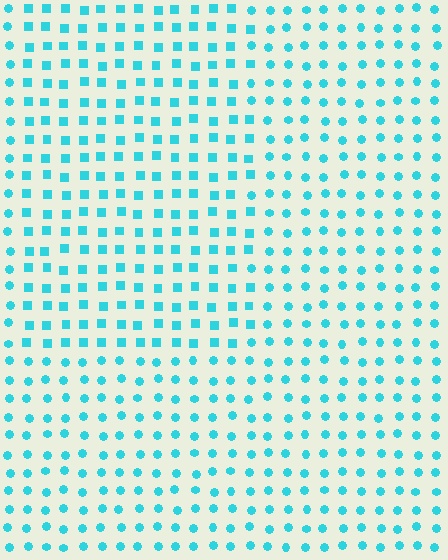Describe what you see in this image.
The image is filled with small cyan elements arranged in a uniform grid. A rectangle-shaped region contains squares, while the surrounding area contains circles. The boundary is defined purely by the change in element shape.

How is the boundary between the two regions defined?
The boundary is defined by a change in element shape: squares inside vs. circles outside. All elements share the same color and spacing.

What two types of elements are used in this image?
The image uses squares inside the rectangle region and circles outside it.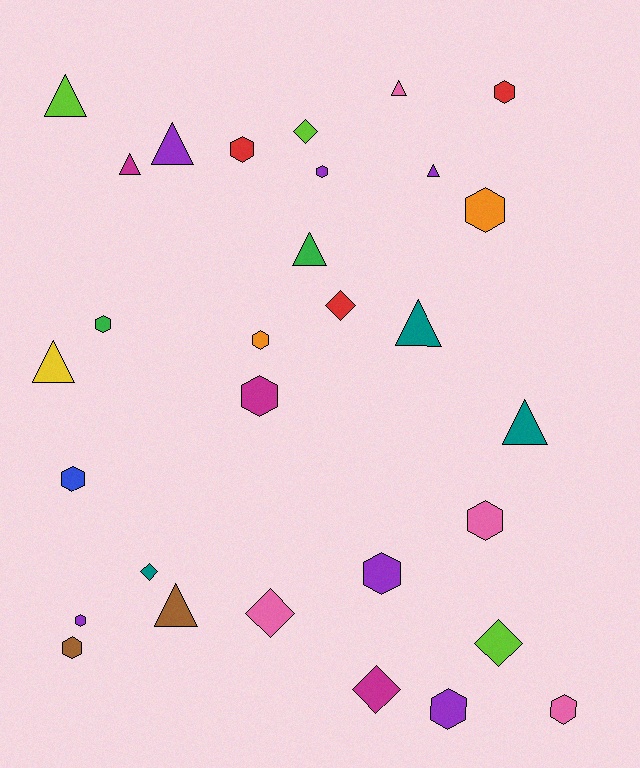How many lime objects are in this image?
There are 3 lime objects.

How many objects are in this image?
There are 30 objects.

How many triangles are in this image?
There are 10 triangles.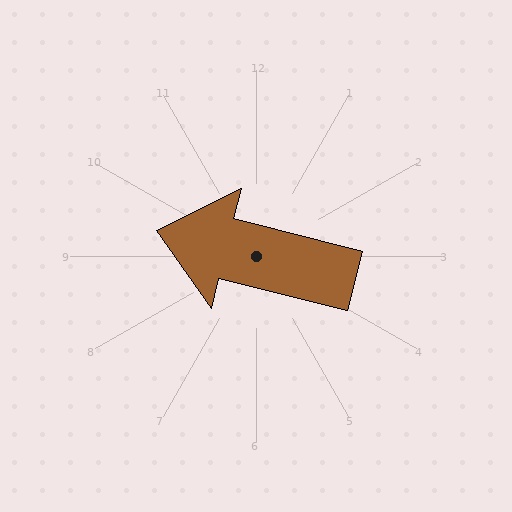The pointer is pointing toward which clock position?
Roughly 9 o'clock.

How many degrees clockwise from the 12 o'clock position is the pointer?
Approximately 284 degrees.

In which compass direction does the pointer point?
West.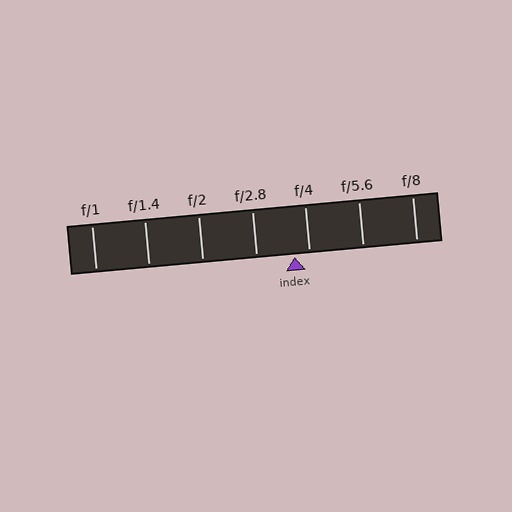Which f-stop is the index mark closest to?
The index mark is closest to f/4.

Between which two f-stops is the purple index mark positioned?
The index mark is between f/2.8 and f/4.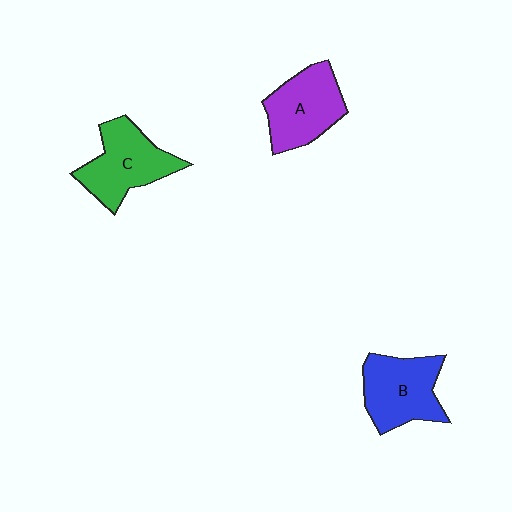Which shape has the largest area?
Shape C (green).